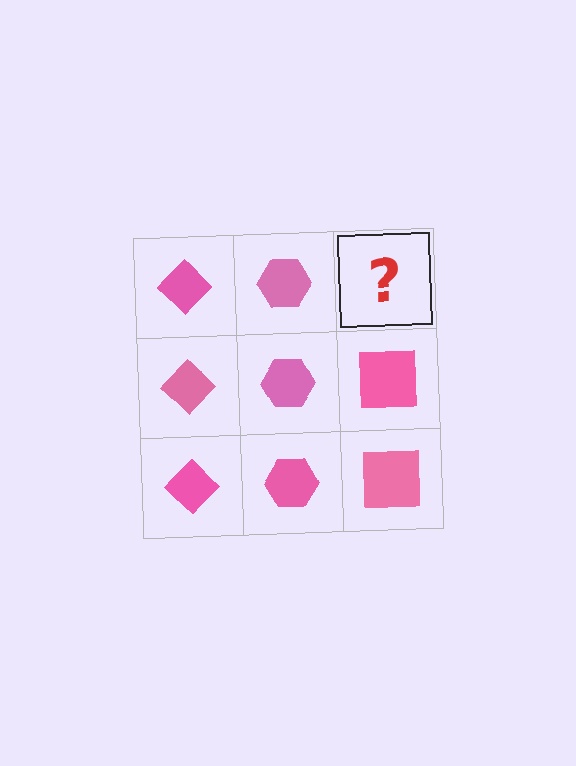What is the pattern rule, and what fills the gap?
The rule is that each column has a consistent shape. The gap should be filled with a pink square.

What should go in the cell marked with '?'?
The missing cell should contain a pink square.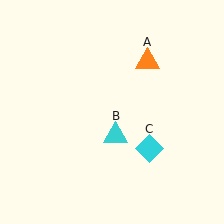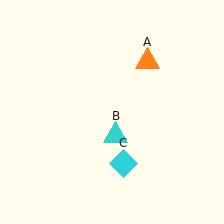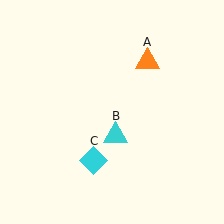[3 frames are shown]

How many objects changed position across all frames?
1 object changed position: cyan diamond (object C).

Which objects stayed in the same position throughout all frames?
Orange triangle (object A) and cyan triangle (object B) remained stationary.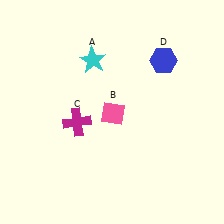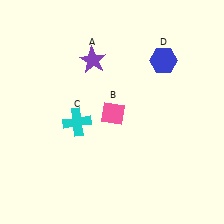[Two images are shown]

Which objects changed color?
A changed from cyan to purple. C changed from magenta to cyan.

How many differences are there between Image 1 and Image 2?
There are 2 differences between the two images.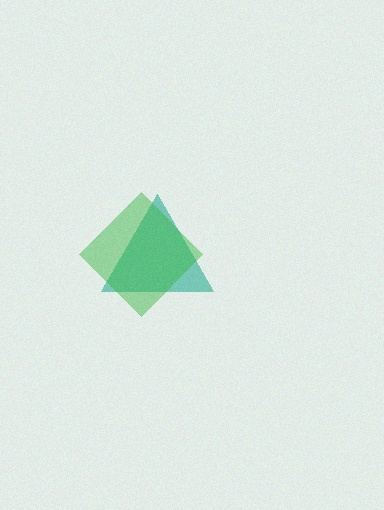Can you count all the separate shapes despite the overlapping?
Yes, there are 2 separate shapes.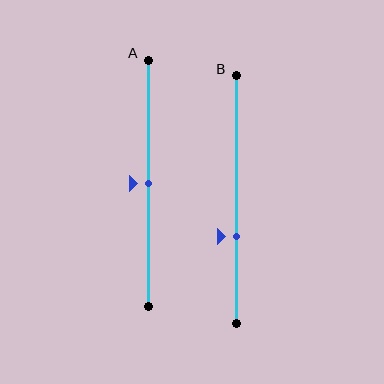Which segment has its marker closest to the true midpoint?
Segment A has its marker closest to the true midpoint.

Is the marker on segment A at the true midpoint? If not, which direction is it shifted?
Yes, the marker on segment A is at the true midpoint.